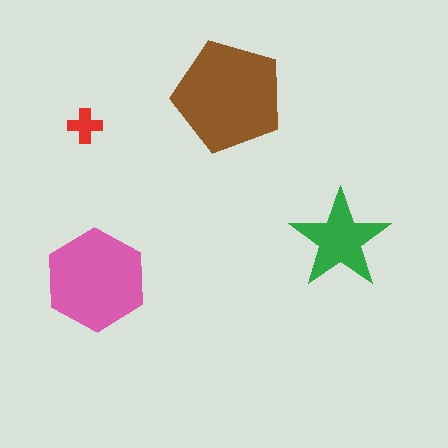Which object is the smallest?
The red cross.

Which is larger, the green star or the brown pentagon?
The brown pentagon.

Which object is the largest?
The brown pentagon.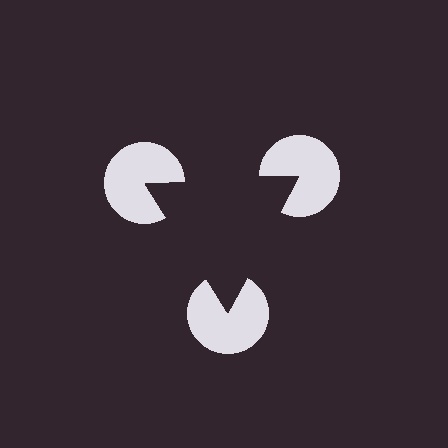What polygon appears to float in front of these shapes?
An illusory triangle — its edges are inferred from the aligned wedge cuts in the pac-man discs, not physically drawn.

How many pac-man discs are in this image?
There are 3 — one at each vertex of the illusory triangle.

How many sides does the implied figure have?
3 sides.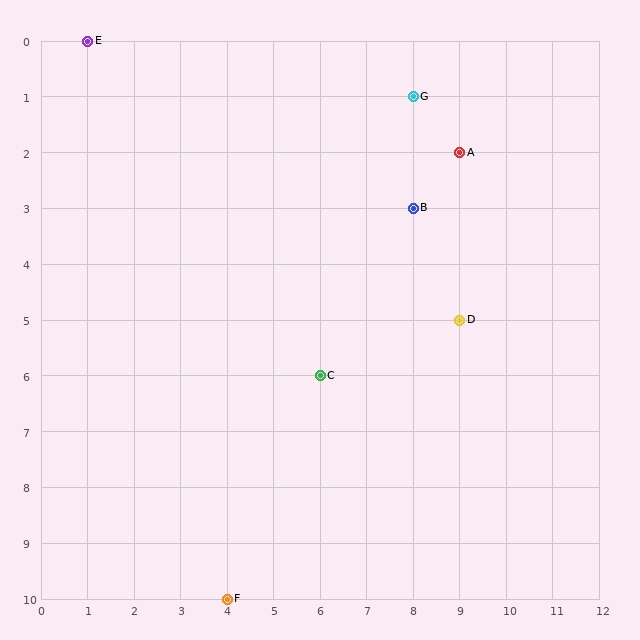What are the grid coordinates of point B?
Point B is at grid coordinates (8, 3).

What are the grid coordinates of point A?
Point A is at grid coordinates (9, 2).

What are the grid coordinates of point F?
Point F is at grid coordinates (4, 10).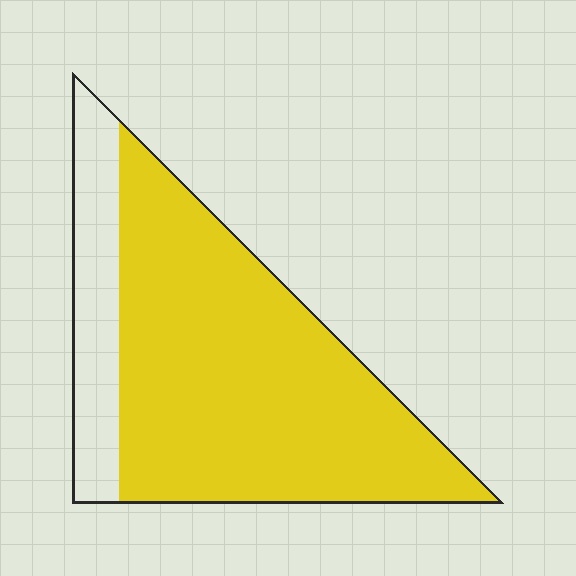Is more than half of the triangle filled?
Yes.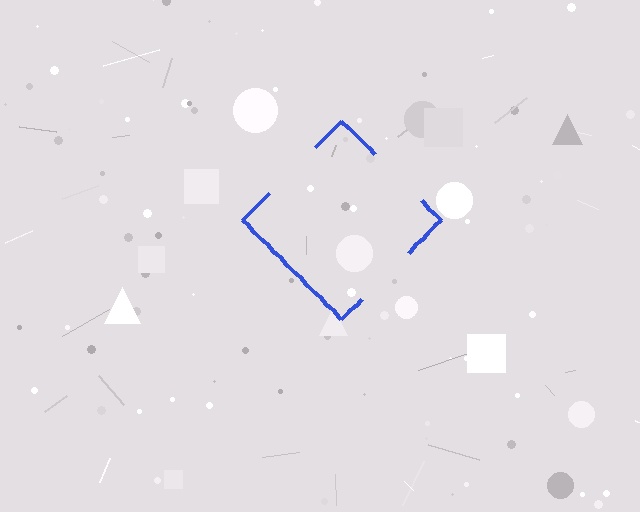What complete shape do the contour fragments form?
The contour fragments form a diamond.